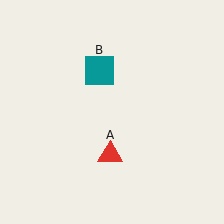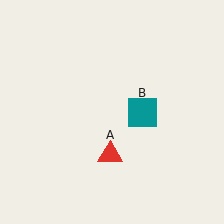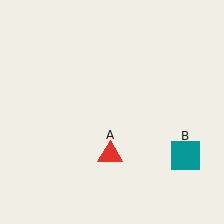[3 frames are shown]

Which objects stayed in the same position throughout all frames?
Red triangle (object A) remained stationary.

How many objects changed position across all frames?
1 object changed position: teal square (object B).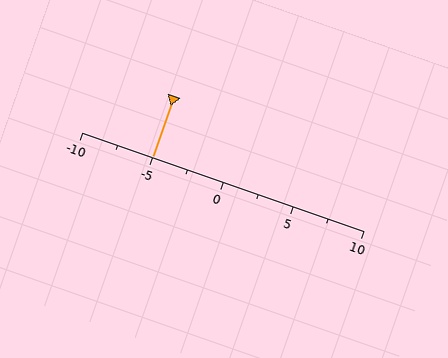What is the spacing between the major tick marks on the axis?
The major ticks are spaced 5 apart.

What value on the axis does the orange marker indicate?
The marker indicates approximately -5.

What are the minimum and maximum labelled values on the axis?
The axis runs from -10 to 10.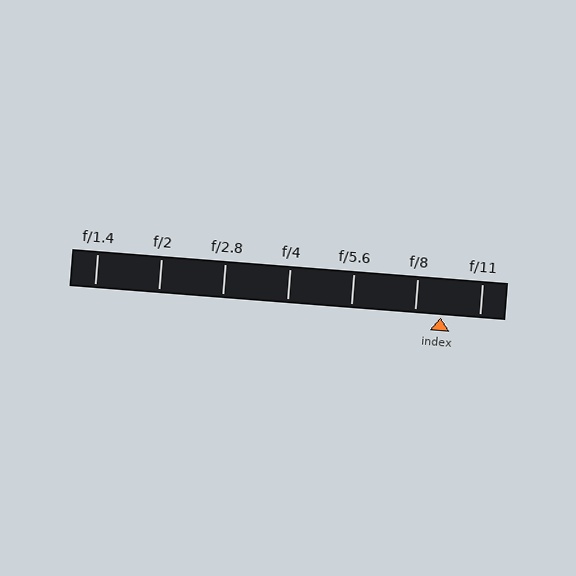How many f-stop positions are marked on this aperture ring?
There are 7 f-stop positions marked.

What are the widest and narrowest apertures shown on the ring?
The widest aperture shown is f/1.4 and the narrowest is f/11.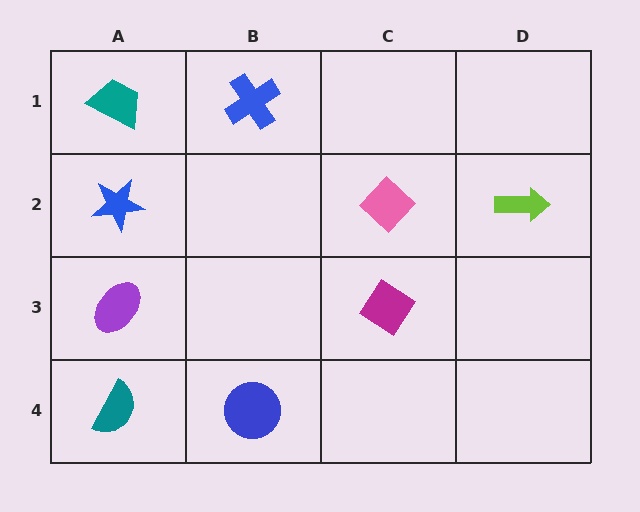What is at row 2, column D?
A lime arrow.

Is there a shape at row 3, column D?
No, that cell is empty.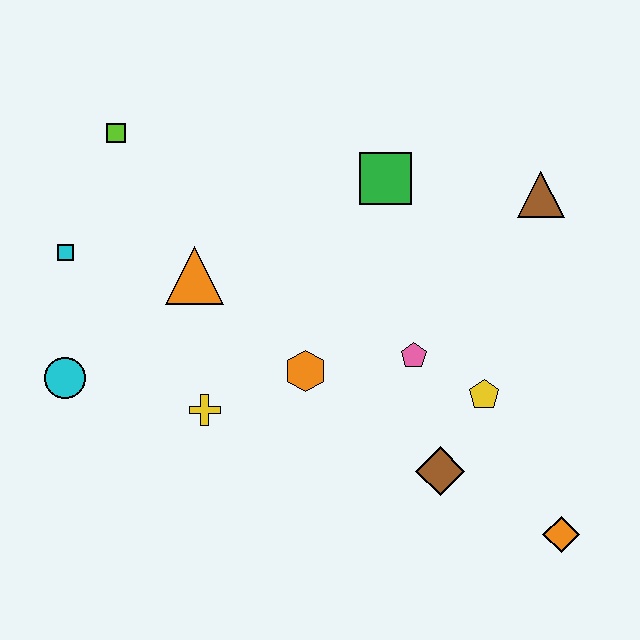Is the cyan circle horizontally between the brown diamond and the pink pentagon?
No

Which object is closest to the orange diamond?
The brown diamond is closest to the orange diamond.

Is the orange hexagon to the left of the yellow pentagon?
Yes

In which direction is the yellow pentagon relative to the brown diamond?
The yellow pentagon is above the brown diamond.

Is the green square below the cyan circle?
No